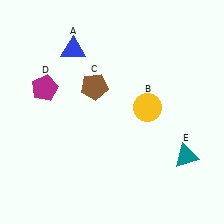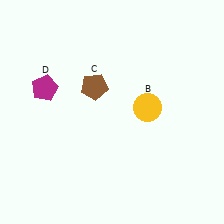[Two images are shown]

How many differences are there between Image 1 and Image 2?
There are 2 differences between the two images.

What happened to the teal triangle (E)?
The teal triangle (E) was removed in Image 2. It was in the bottom-right area of Image 1.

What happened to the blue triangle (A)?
The blue triangle (A) was removed in Image 2. It was in the top-left area of Image 1.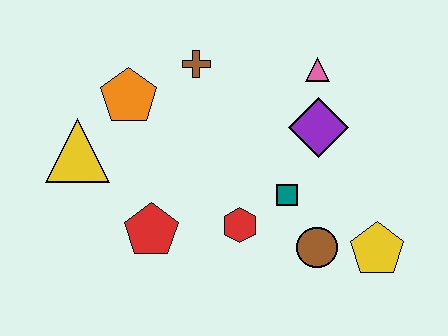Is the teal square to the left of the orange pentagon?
No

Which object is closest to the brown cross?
The orange pentagon is closest to the brown cross.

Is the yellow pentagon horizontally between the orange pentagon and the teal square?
No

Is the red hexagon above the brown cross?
No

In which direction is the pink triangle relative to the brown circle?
The pink triangle is above the brown circle.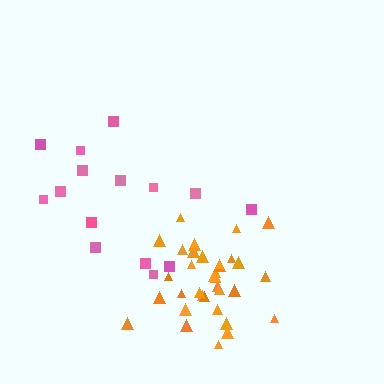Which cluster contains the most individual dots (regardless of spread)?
Orange (35).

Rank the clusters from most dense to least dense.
orange, pink.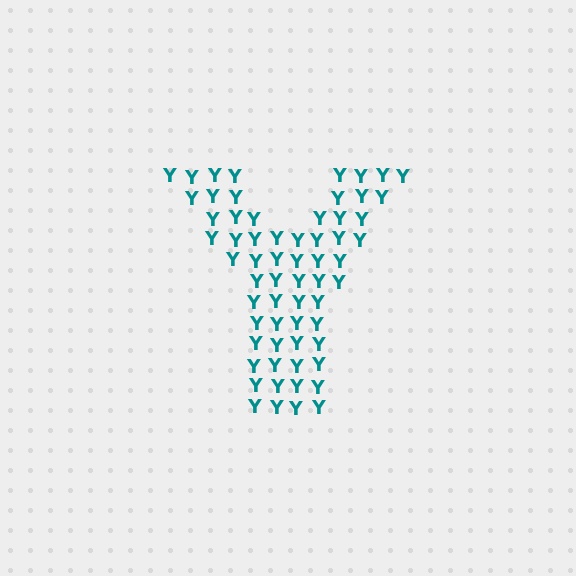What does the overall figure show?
The overall figure shows the letter Y.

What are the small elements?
The small elements are letter Y's.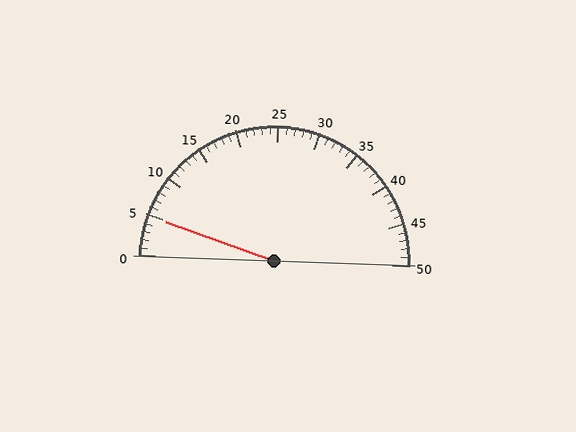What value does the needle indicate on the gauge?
The needle indicates approximately 5.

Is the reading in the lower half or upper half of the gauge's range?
The reading is in the lower half of the range (0 to 50).